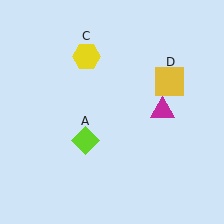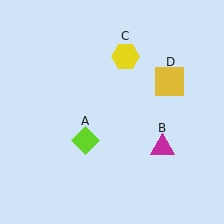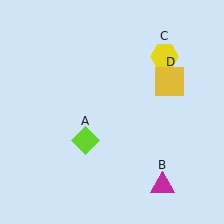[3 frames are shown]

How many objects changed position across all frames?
2 objects changed position: magenta triangle (object B), yellow hexagon (object C).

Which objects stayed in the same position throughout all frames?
Lime diamond (object A) and yellow square (object D) remained stationary.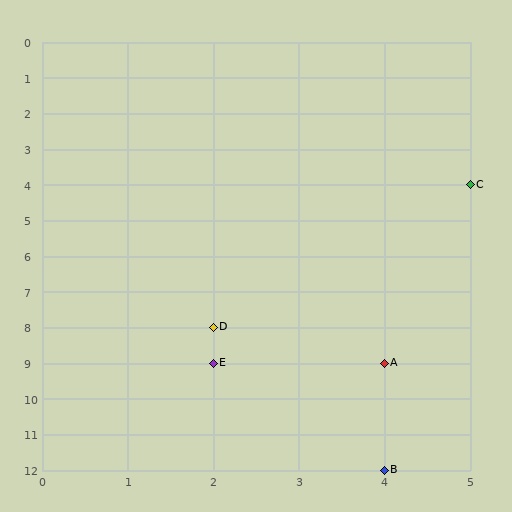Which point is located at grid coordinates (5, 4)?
Point C is at (5, 4).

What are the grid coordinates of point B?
Point B is at grid coordinates (4, 12).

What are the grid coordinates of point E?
Point E is at grid coordinates (2, 9).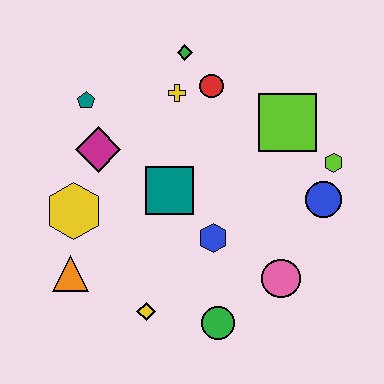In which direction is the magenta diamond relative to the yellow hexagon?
The magenta diamond is above the yellow hexagon.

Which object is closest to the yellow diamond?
The green circle is closest to the yellow diamond.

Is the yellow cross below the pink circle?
No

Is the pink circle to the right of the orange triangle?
Yes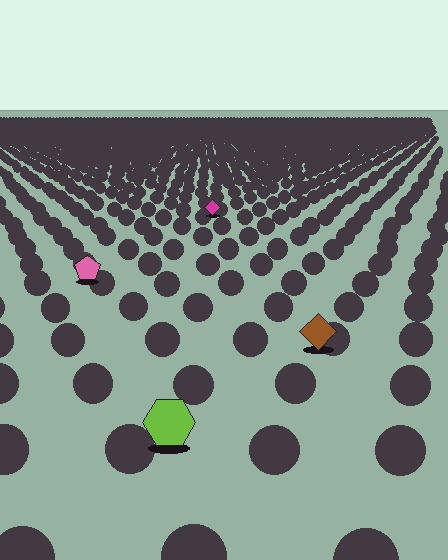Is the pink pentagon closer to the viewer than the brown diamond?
No. The brown diamond is closer — you can tell from the texture gradient: the ground texture is coarser near it.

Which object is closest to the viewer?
The lime hexagon is closest. The texture marks near it are larger and more spread out.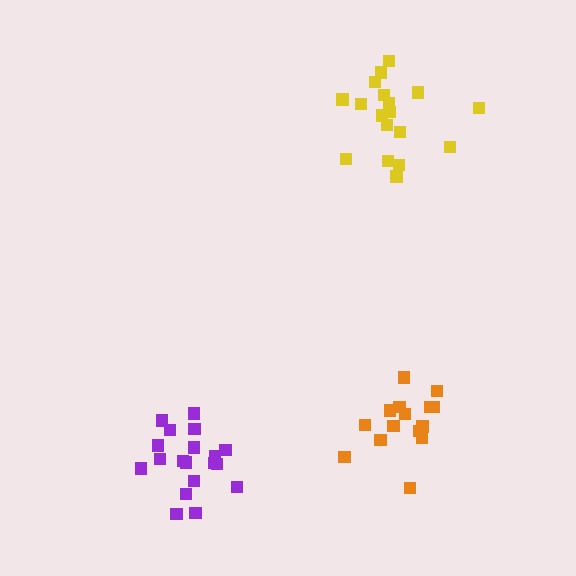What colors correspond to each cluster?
The clusters are colored: purple, yellow, orange.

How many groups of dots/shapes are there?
There are 3 groups.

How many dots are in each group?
Group 1: 19 dots, Group 2: 18 dots, Group 3: 15 dots (52 total).